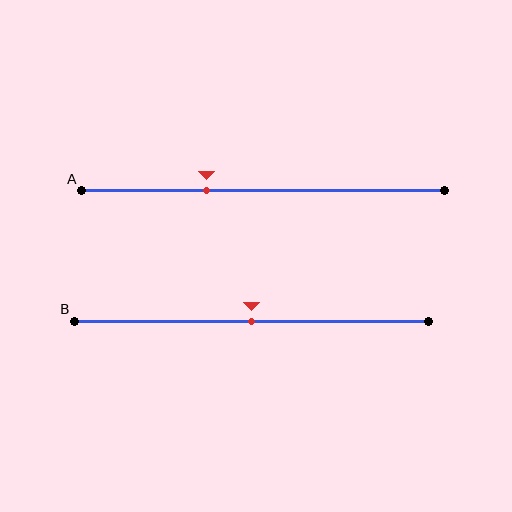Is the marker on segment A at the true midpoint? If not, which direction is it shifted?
No, the marker on segment A is shifted to the left by about 16% of the segment length.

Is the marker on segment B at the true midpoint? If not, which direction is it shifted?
Yes, the marker on segment B is at the true midpoint.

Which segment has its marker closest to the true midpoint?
Segment B has its marker closest to the true midpoint.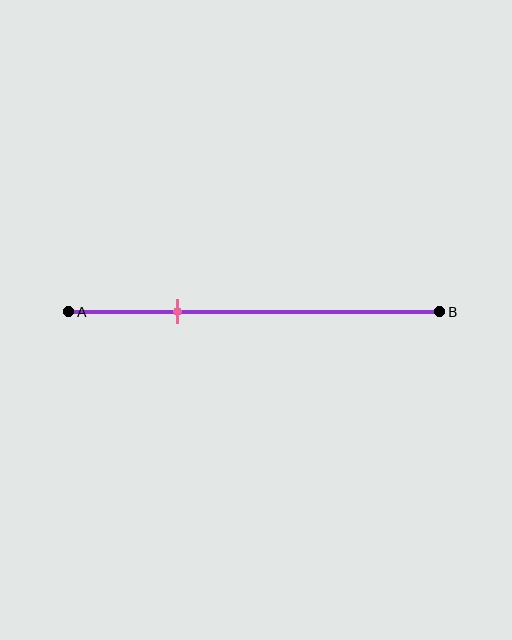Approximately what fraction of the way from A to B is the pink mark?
The pink mark is approximately 30% of the way from A to B.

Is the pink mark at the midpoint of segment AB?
No, the mark is at about 30% from A, not at the 50% midpoint.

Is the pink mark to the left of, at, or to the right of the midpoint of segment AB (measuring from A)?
The pink mark is to the left of the midpoint of segment AB.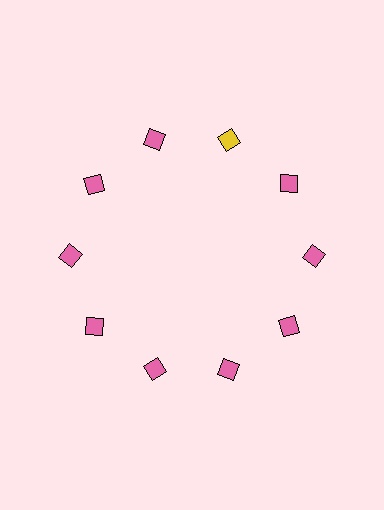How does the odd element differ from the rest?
It has a different color: yellow instead of pink.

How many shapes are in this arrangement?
There are 10 shapes arranged in a ring pattern.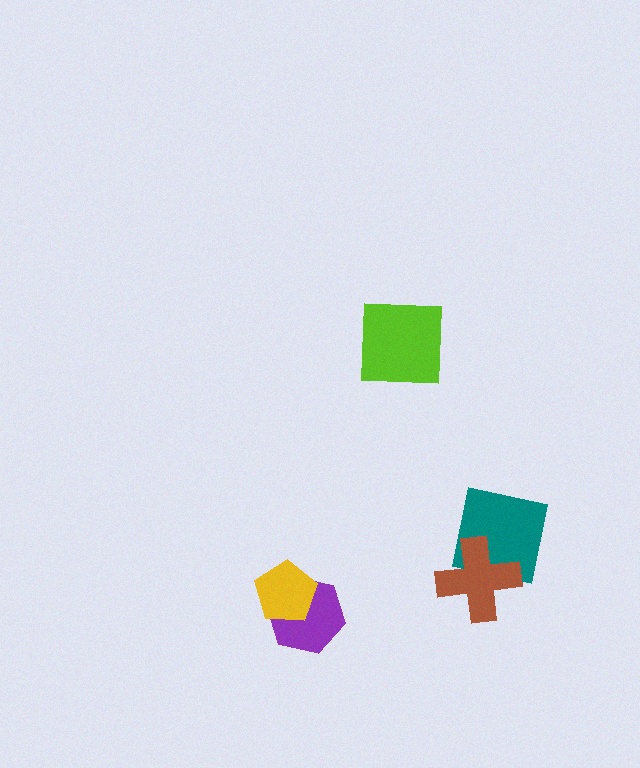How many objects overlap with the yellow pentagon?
1 object overlaps with the yellow pentagon.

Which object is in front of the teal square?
The brown cross is in front of the teal square.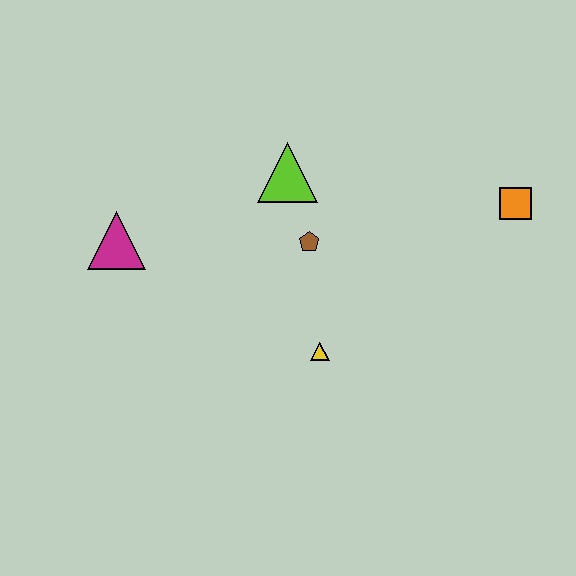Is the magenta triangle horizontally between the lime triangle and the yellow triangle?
No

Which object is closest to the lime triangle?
The brown pentagon is closest to the lime triangle.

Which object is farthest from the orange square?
The magenta triangle is farthest from the orange square.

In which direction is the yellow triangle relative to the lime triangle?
The yellow triangle is below the lime triangle.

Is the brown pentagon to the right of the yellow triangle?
No